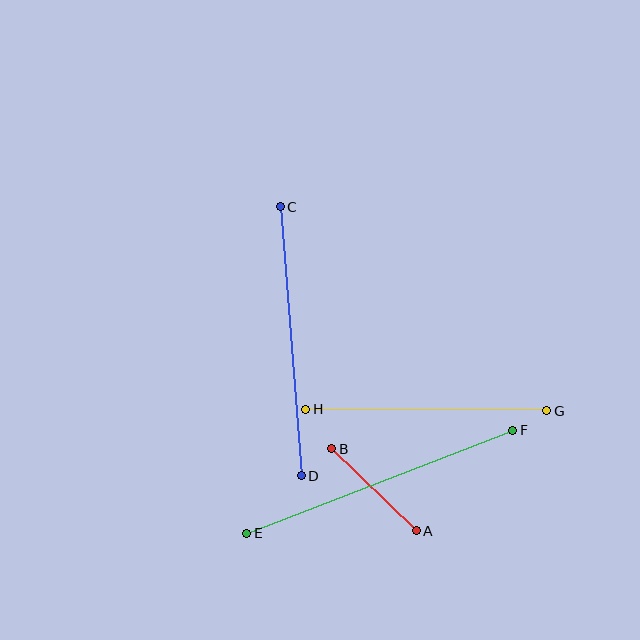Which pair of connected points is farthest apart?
Points E and F are farthest apart.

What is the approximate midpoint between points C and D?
The midpoint is at approximately (291, 341) pixels.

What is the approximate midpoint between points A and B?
The midpoint is at approximately (374, 490) pixels.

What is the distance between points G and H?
The distance is approximately 241 pixels.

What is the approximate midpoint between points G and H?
The midpoint is at approximately (426, 410) pixels.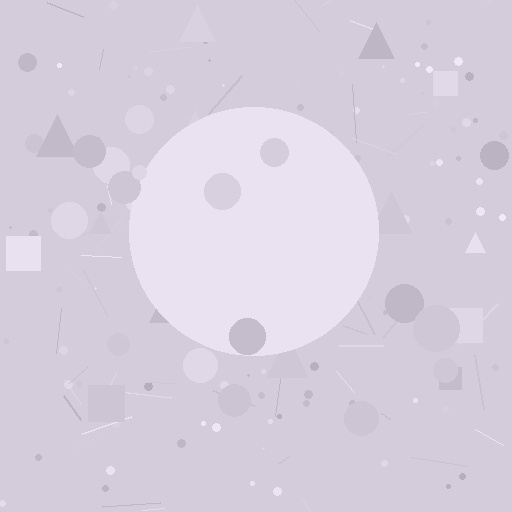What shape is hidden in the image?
A circle is hidden in the image.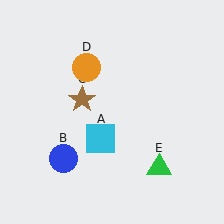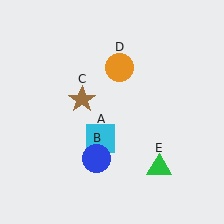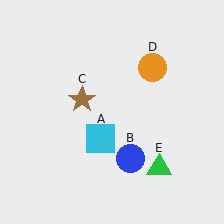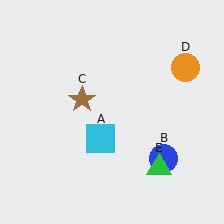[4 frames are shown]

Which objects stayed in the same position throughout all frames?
Cyan square (object A) and brown star (object C) and green triangle (object E) remained stationary.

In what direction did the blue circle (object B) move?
The blue circle (object B) moved right.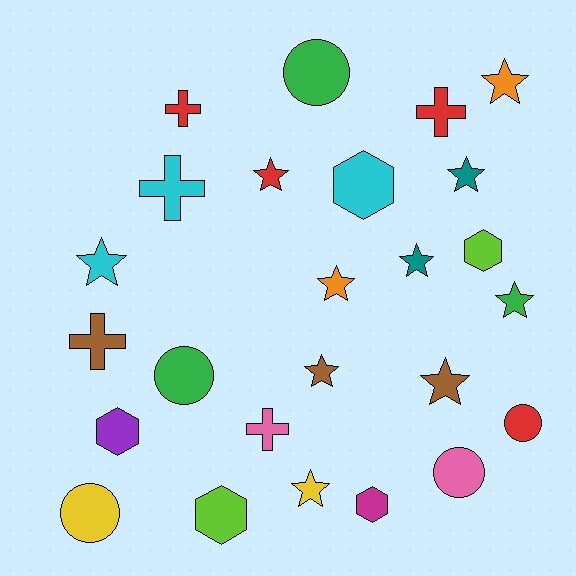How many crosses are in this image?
There are 5 crosses.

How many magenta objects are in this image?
There is 1 magenta object.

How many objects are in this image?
There are 25 objects.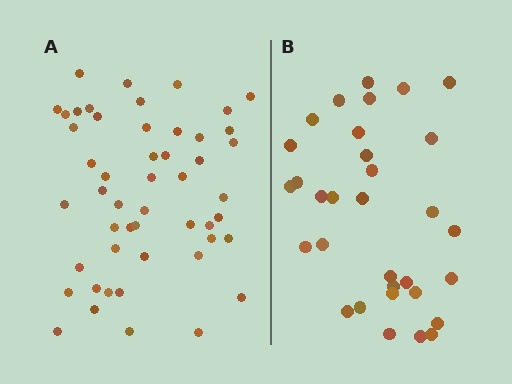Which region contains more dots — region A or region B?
Region A (the left region) has more dots.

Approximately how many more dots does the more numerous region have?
Region A has approximately 20 more dots than region B.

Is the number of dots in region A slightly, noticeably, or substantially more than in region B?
Region A has substantially more. The ratio is roughly 1.6 to 1.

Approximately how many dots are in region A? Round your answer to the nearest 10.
About 50 dots.